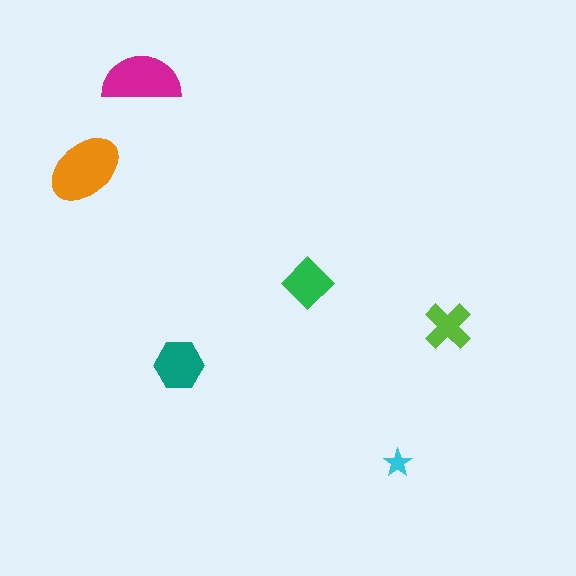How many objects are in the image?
There are 6 objects in the image.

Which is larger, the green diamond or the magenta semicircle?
The magenta semicircle.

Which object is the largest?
The orange ellipse.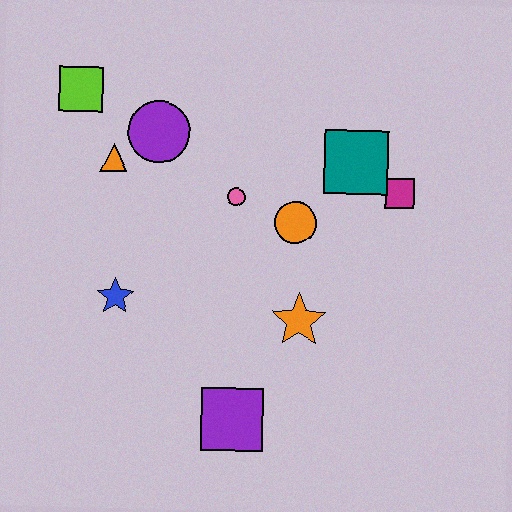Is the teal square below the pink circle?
No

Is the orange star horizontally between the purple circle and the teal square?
Yes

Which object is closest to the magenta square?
The teal square is closest to the magenta square.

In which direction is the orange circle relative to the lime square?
The orange circle is to the right of the lime square.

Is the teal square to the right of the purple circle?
Yes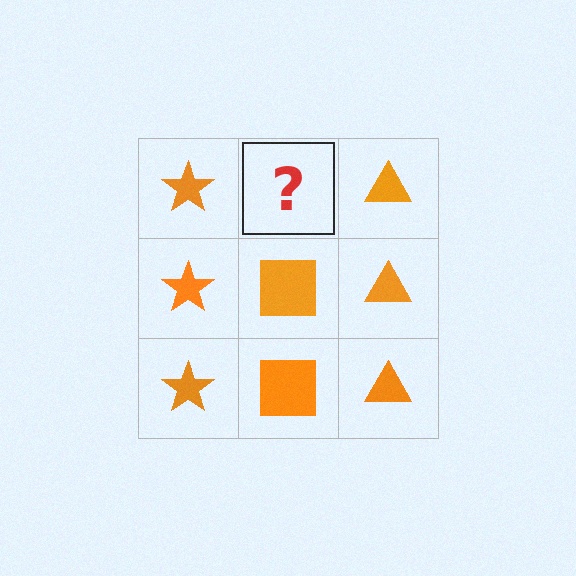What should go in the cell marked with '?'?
The missing cell should contain an orange square.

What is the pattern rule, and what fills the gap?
The rule is that each column has a consistent shape. The gap should be filled with an orange square.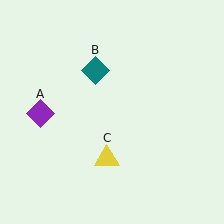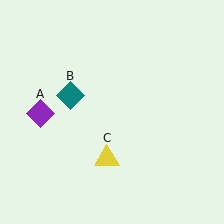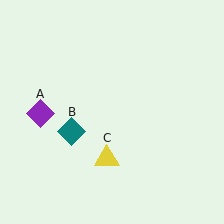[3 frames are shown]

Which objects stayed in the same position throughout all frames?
Purple diamond (object A) and yellow triangle (object C) remained stationary.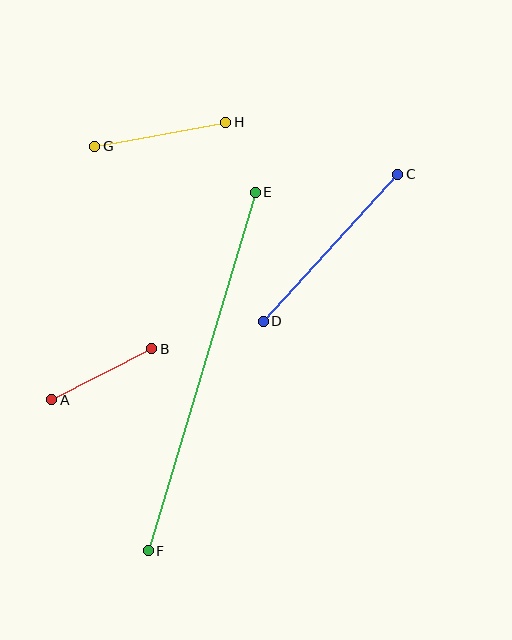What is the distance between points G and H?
The distance is approximately 133 pixels.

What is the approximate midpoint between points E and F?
The midpoint is at approximately (202, 371) pixels.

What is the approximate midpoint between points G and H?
The midpoint is at approximately (160, 134) pixels.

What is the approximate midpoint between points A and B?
The midpoint is at approximately (102, 374) pixels.